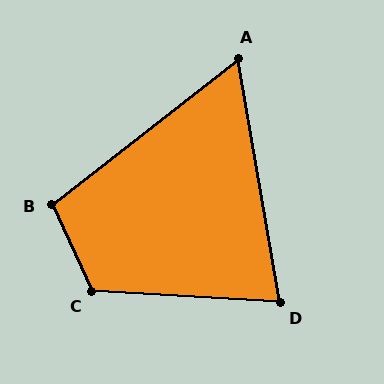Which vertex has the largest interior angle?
C, at approximately 118 degrees.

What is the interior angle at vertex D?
Approximately 77 degrees (acute).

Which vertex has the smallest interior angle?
A, at approximately 62 degrees.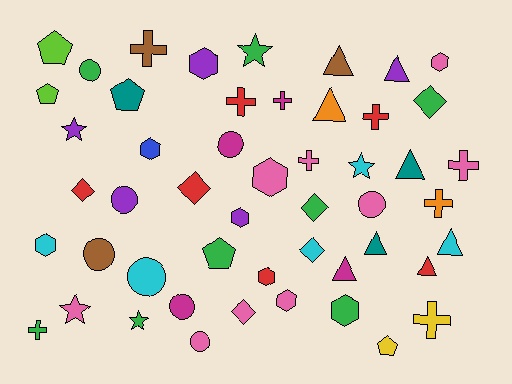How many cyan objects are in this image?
There are 5 cyan objects.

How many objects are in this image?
There are 50 objects.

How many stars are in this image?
There are 5 stars.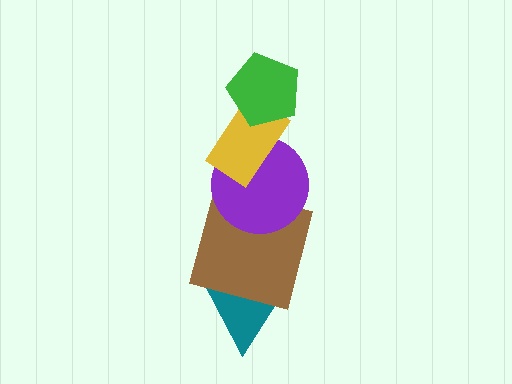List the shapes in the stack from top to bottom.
From top to bottom: the green pentagon, the yellow rectangle, the purple circle, the brown square, the teal triangle.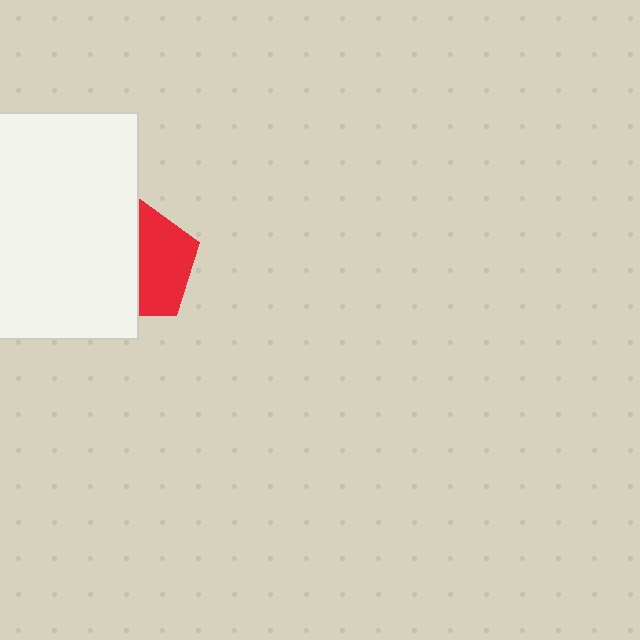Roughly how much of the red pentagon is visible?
About half of it is visible (roughly 48%).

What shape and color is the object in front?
The object in front is a white rectangle.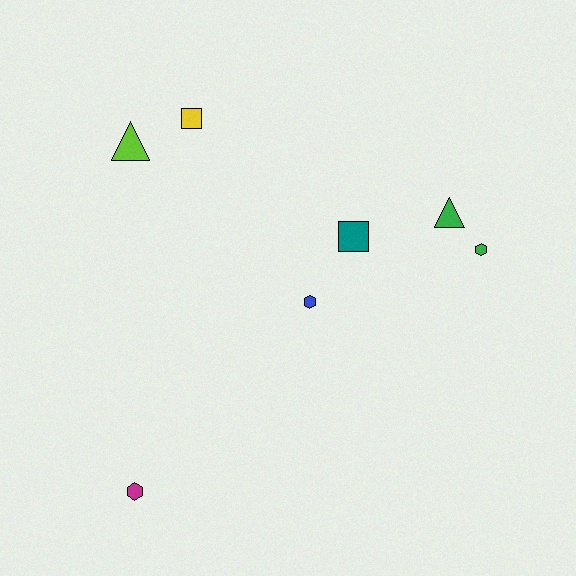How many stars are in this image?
There are no stars.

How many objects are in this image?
There are 7 objects.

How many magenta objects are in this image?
There is 1 magenta object.